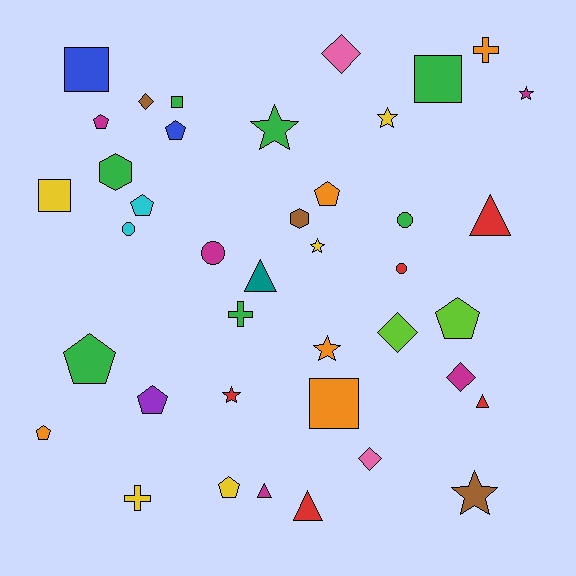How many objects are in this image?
There are 40 objects.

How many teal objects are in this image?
There is 1 teal object.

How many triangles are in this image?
There are 5 triangles.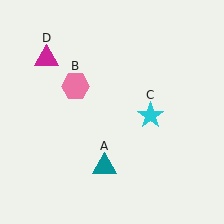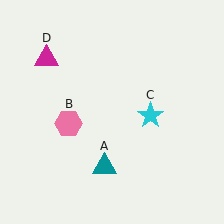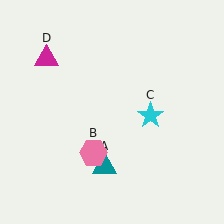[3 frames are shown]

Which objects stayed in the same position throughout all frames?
Teal triangle (object A) and cyan star (object C) and magenta triangle (object D) remained stationary.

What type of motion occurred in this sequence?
The pink hexagon (object B) rotated counterclockwise around the center of the scene.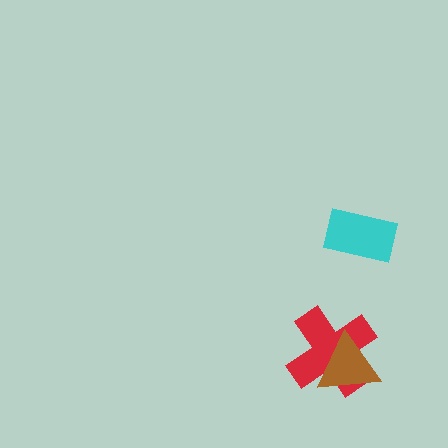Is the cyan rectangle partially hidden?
No, no other shape covers it.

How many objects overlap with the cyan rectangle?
0 objects overlap with the cyan rectangle.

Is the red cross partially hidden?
Yes, it is partially covered by another shape.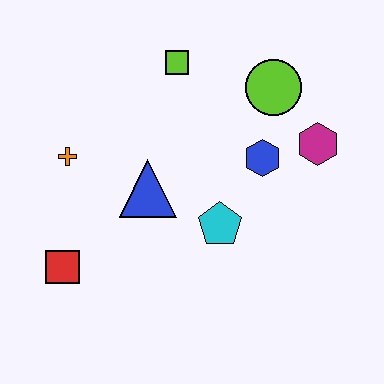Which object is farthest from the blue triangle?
The magenta hexagon is farthest from the blue triangle.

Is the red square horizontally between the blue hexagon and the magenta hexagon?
No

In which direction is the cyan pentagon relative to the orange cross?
The cyan pentagon is to the right of the orange cross.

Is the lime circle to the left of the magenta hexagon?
Yes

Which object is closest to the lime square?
The lime circle is closest to the lime square.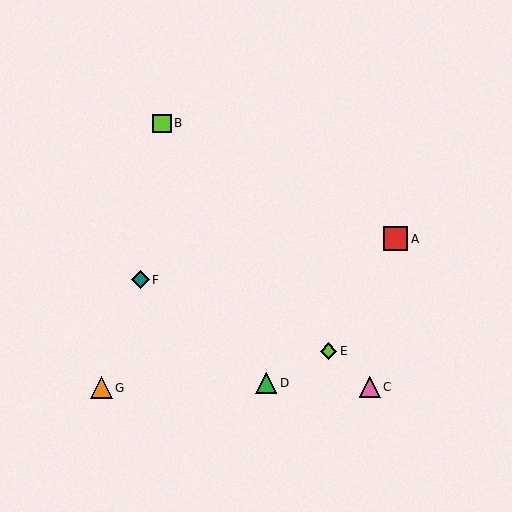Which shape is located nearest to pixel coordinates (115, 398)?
The orange triangle (labeled G) at (101, 388) is nearest to that location.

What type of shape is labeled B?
Shape B is a lime square.